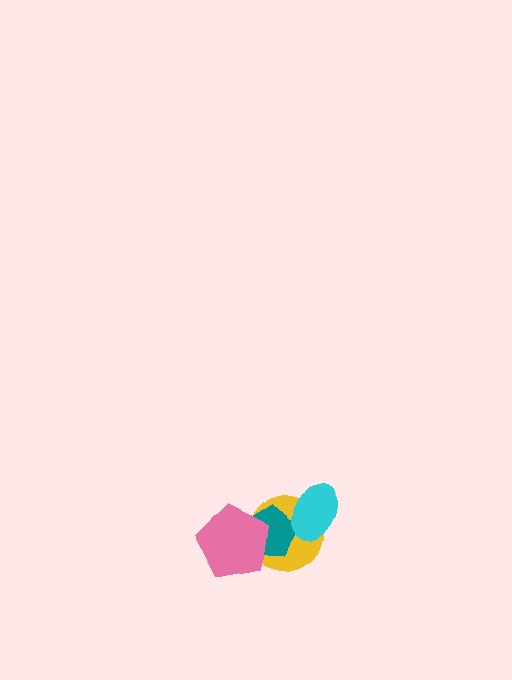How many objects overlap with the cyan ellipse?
2 objects overlap with the cyan ellipse.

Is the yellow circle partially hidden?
Yes, it is partially covered by another shape.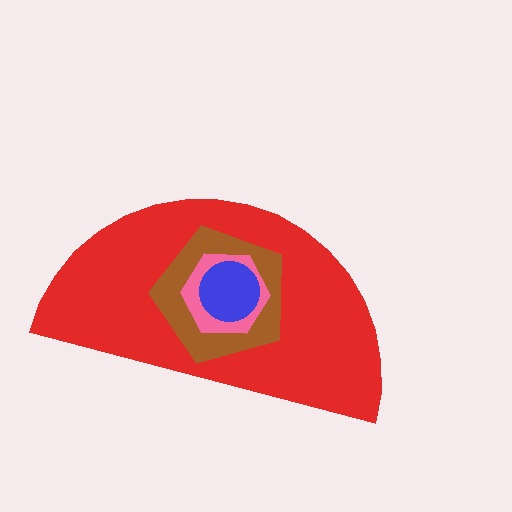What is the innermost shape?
The blue circle.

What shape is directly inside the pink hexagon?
The blue circle.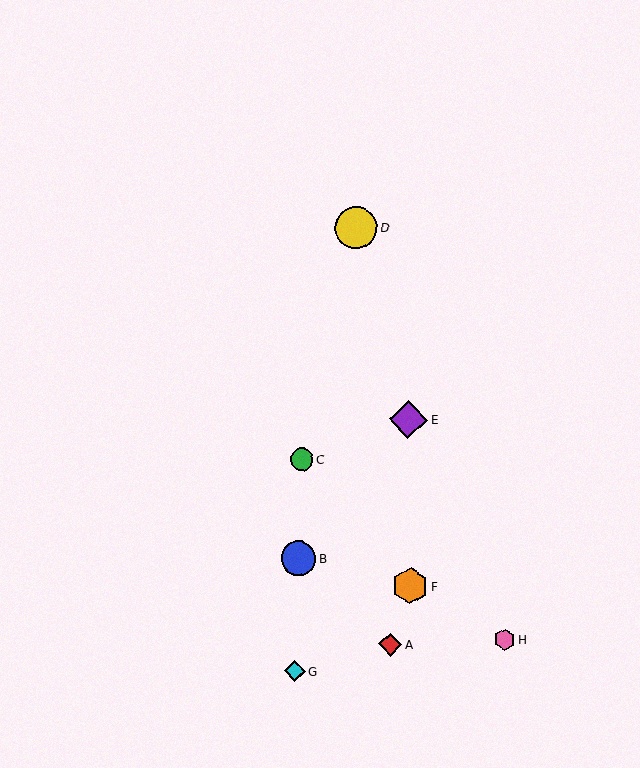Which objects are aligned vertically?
Objects B, C, G are aligned vertically.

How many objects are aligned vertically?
3 objects (B, C, G) are aligned vertically.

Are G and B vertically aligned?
Yes, both are at x≈295.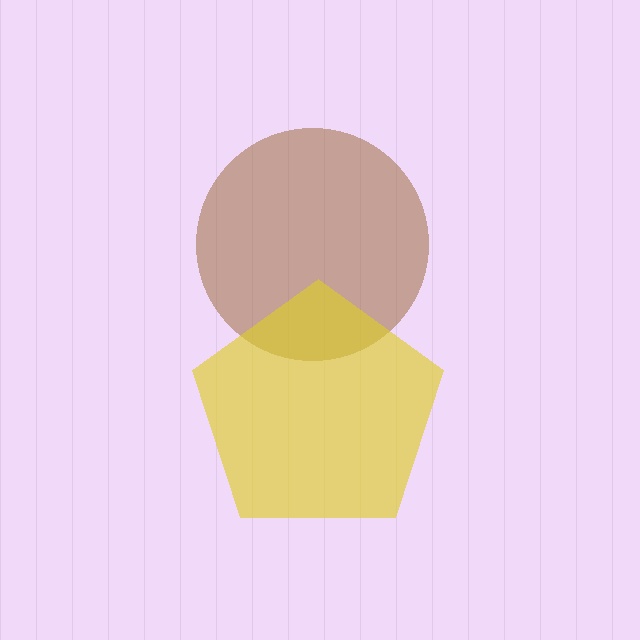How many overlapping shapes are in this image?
There are 2 overlapping shapes in the image.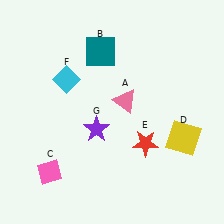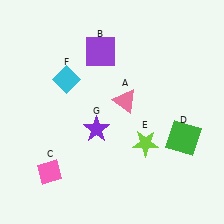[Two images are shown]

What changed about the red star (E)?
In Image 1, E is red. In Image 2, it changed to lime.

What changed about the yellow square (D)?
In Image 1, D is yellow. In Image 2, it changed to green.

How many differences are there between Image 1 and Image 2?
There are 3 differences between the two images.